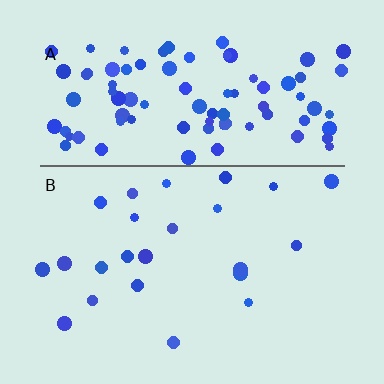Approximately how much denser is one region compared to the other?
Approximately 3.9× — region A over region B.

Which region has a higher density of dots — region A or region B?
A (the top).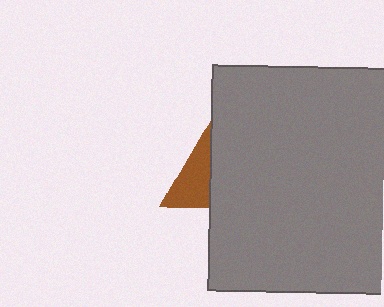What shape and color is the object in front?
The object in front is a gray square.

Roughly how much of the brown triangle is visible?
A small part of it is visible (roughly 34%).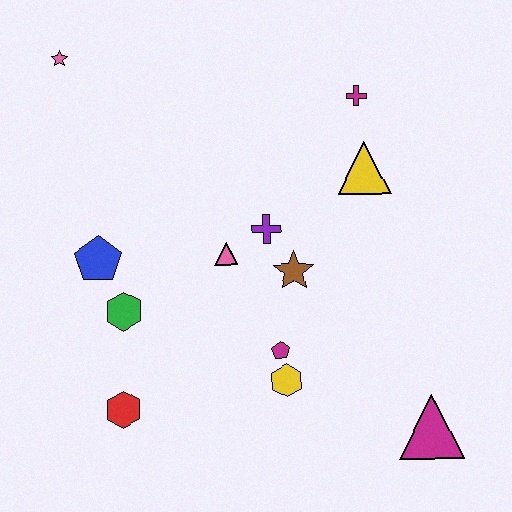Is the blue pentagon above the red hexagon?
Yes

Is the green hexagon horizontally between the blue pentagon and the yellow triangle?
Yes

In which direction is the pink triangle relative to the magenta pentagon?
The pink triangle is above the magenta pentagon.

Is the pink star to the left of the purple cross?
Yes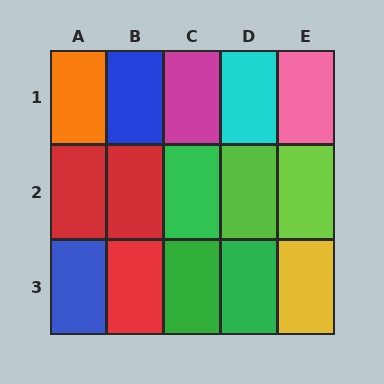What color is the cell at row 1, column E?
Pink.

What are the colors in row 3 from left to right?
Blue, red, green, green, yellow.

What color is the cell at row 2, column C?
Green.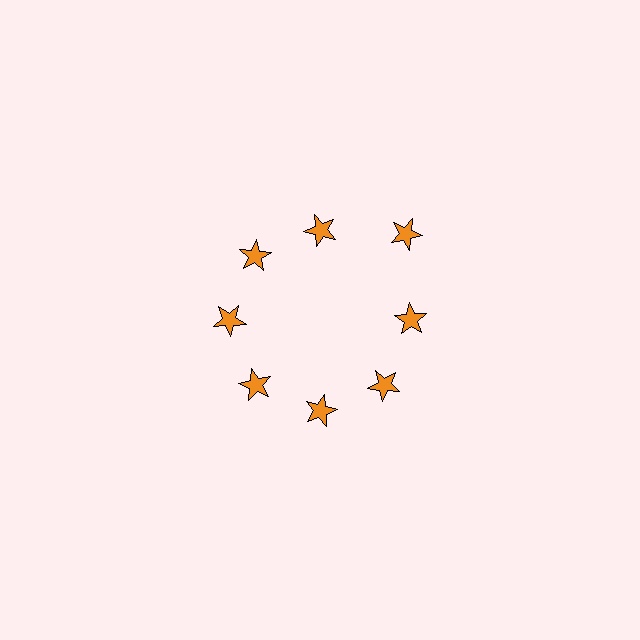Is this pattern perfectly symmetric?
No. The 8 orange stars are arranged in a ring, but one element near the 2 o'clock position is pushed outward from the center, breaking the 8-fold rotational symmetry.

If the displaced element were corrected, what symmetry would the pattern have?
It would have 8-fold rotational symmetry — the pattern would map onto itself every 45 degrees.